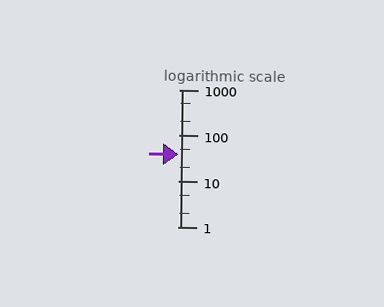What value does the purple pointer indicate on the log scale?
The pointer indicates approximately 39.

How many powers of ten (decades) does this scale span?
The scale spans 3 decades, from 1 to 1000.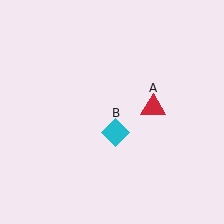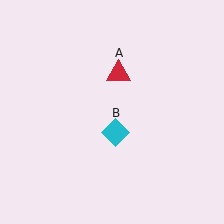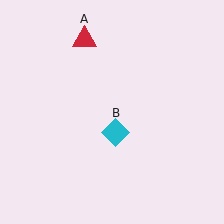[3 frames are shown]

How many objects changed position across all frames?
1 object changed position: red triangle (object A).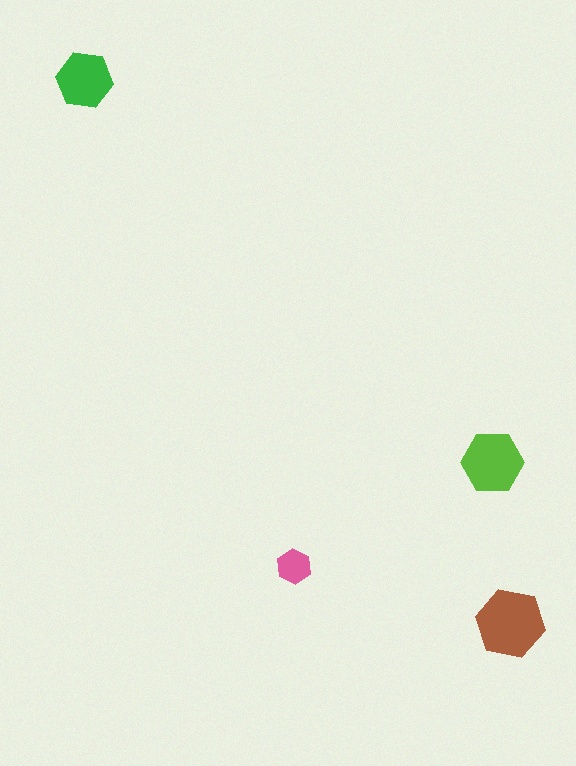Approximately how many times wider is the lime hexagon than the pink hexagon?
About 2 times wider.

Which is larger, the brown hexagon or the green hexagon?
The brown one.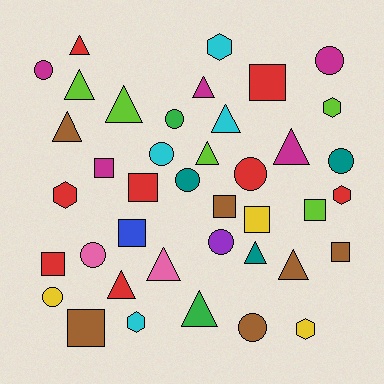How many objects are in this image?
There are 40 objects.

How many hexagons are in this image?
There are 6 hexagons.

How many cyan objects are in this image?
There are 4 cyan objects.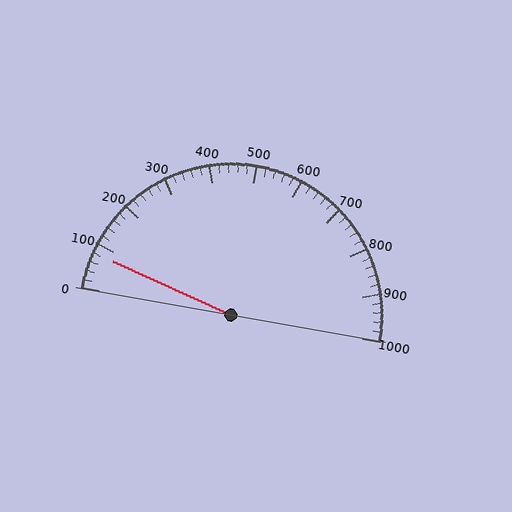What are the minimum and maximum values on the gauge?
The gauge ranges from 0 to 1000.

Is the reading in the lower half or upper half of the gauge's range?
The reading is in the lower half of the range (0 to 1000).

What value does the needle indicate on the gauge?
The needle indicates approximately 80.